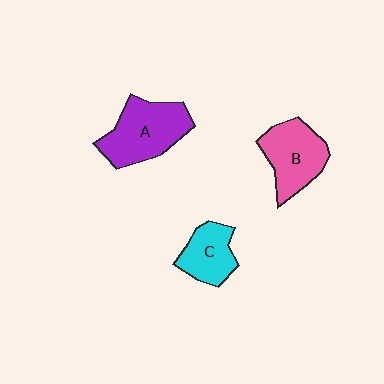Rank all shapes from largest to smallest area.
From largest to smallest: A (purple), B (pink), C (cyan).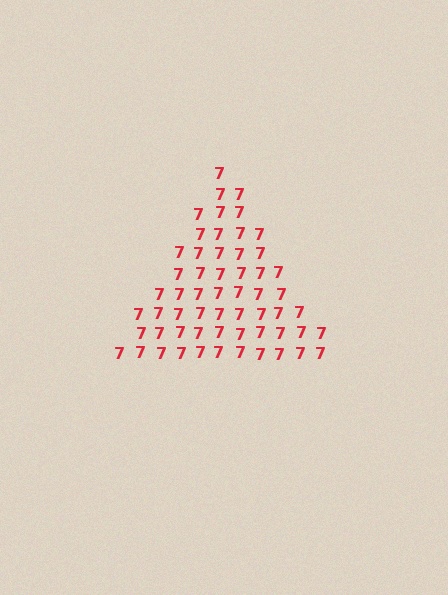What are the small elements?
The small elements are digit 7's.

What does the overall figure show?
The overall figure shows a triangle.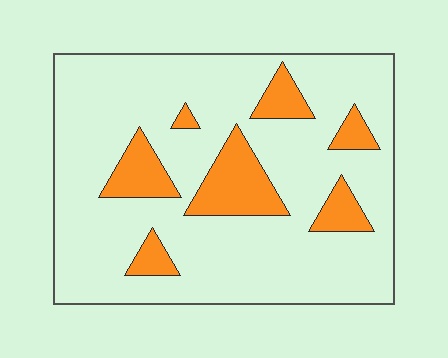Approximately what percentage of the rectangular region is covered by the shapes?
Approximately 20%.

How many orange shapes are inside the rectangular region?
7.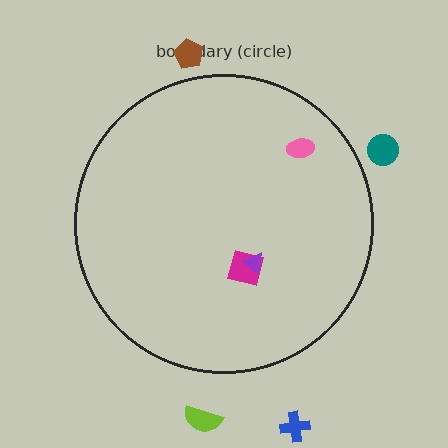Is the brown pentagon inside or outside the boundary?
Outside.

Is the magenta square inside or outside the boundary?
Inside.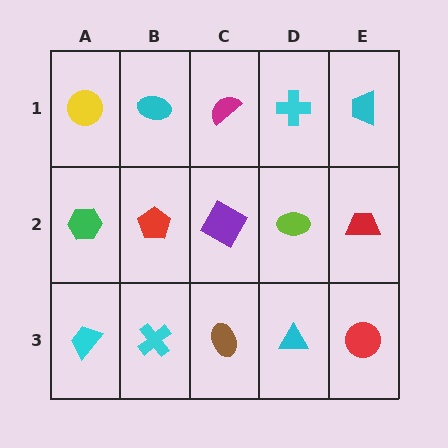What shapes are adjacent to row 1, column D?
A lime ellipse (row 2, column D), a magenta semicircle (row 1, column C), a cyan trapezoid (row 1, column E).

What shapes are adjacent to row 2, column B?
A cyan ellipse (row 1, column B), a cyan cross (row 3, column B), a green hexagon (row 2, column A), a purple square (row 2, column C).